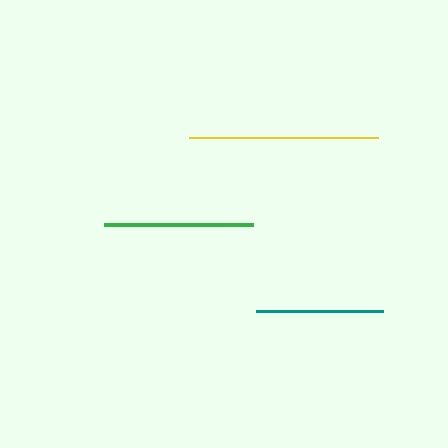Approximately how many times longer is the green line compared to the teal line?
The green line is approximately 1.2 times the length of the teal line.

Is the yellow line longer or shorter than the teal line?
The yellow line is longer than the teal line.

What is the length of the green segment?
The green segment is approximately 149 pixels long.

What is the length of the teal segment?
The teal segment is approximately 127 pixels long.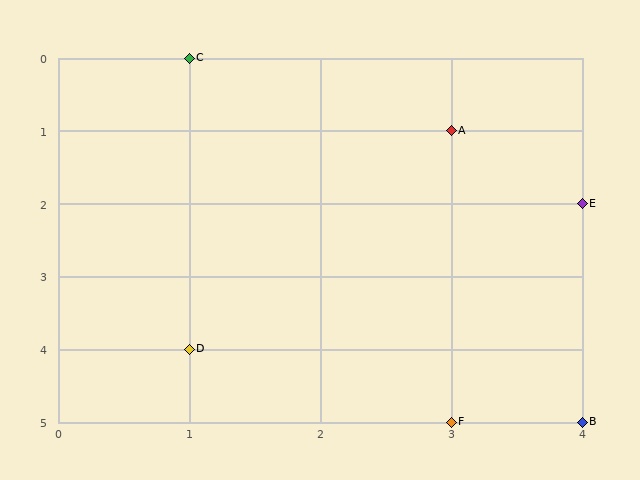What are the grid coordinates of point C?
Point C is at grid coordinates (1, 0).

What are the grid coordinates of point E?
Point E is at grid coordinates (4, 2).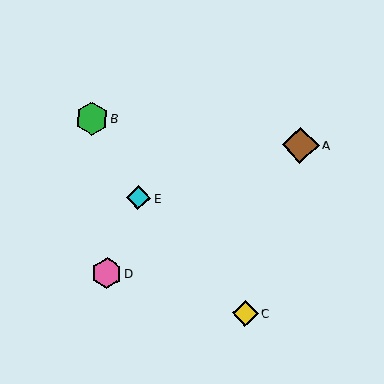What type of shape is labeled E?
Shape E is a cyan diamond.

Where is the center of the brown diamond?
The center of the brown diamond is at (301, 145).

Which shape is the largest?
The brown diamond (labeled A) is the largest.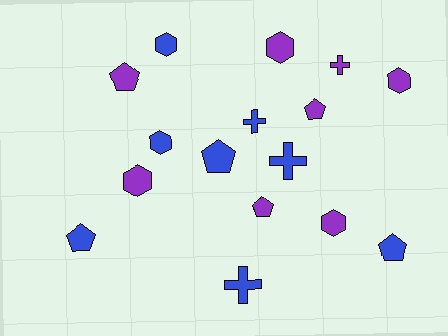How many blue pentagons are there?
There are 3 blue pentagons.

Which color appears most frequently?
Blue, with 8 objects.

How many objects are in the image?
There are 16 objects.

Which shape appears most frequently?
Hexagon, with 6 objects.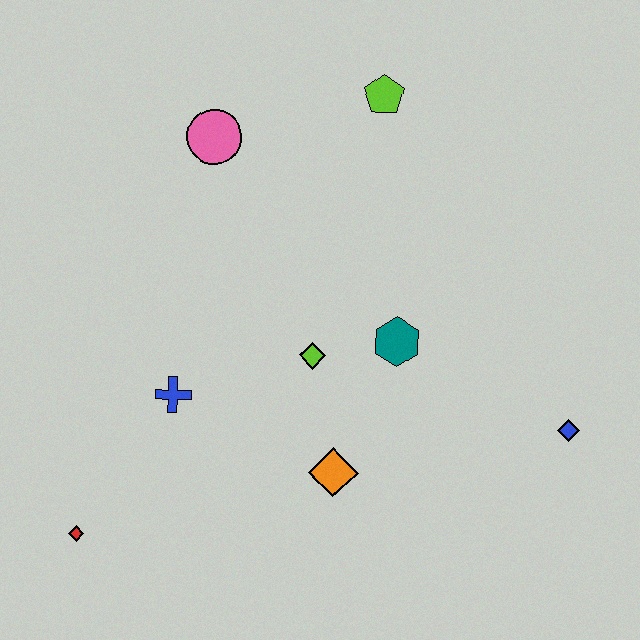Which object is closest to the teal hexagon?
The lime diamond is closest to the teal hexagon.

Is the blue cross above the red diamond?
Yes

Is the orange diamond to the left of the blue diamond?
Yes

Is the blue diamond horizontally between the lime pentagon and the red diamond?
No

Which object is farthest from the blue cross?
The blue diamond is farthest from the blue cross.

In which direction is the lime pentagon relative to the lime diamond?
The lime pentagon is above the lime diamond.